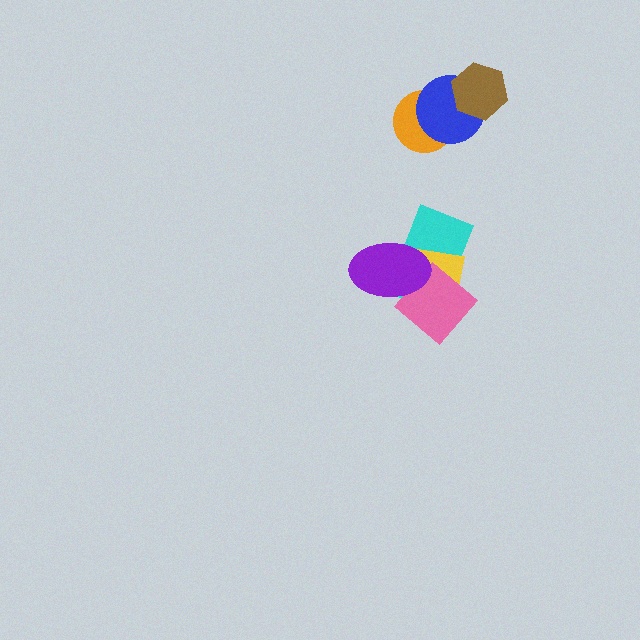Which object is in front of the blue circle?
The brown hexagon is in front of the blue circle.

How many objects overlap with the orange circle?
1 object overlaps with the orange circle.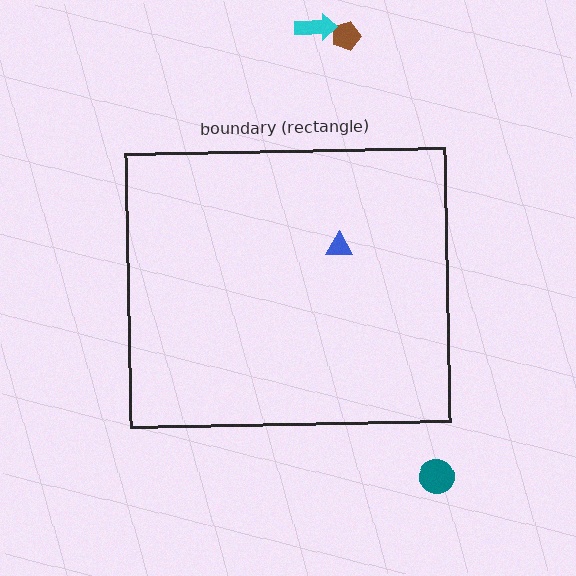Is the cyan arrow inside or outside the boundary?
Outside.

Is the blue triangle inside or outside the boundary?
Inside.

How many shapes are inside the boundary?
1 inside, 3 outside.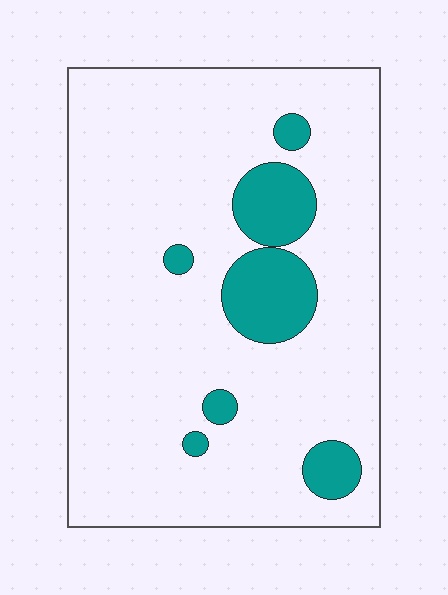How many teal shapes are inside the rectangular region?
7.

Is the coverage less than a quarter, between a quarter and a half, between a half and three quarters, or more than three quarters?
Less than a quarter.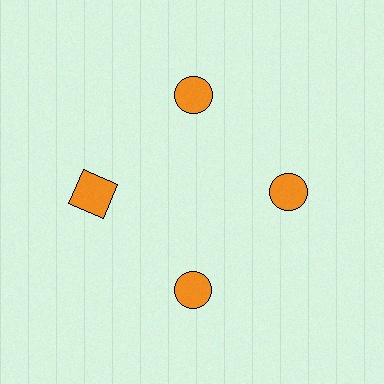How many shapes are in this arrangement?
There are 4 shapes arranged in a ring pattern.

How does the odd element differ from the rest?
It has a different shape: square instead of circle.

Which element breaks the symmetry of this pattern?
The orange square at roughly the 9 o'clock position breaks the symmetry. All other shapes are orange circles.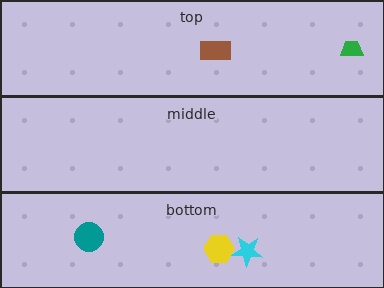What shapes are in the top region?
The green trapezoid, the brown rectangle.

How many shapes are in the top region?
2.